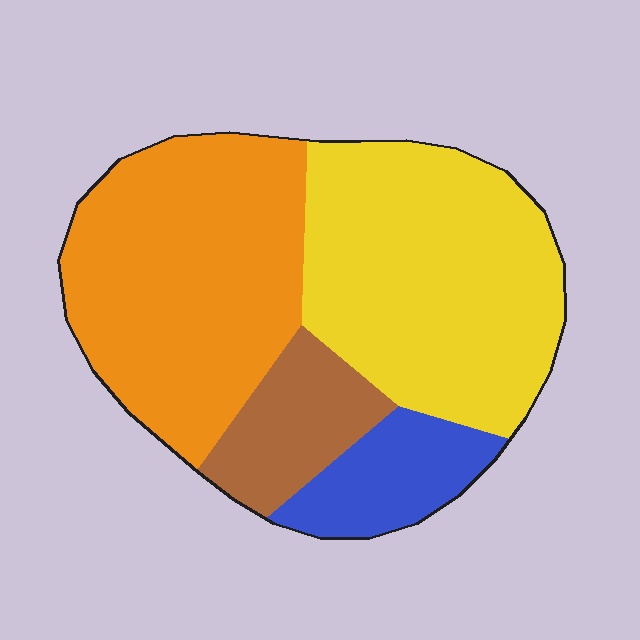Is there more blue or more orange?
Orange.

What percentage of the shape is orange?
Orange covers roughly 40% of the shape.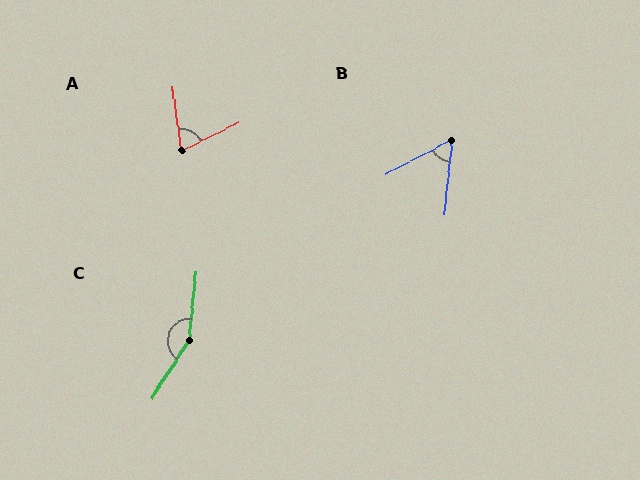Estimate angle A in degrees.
Approximately 71 degrees.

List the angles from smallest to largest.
B (56°), A (71°), C (153°).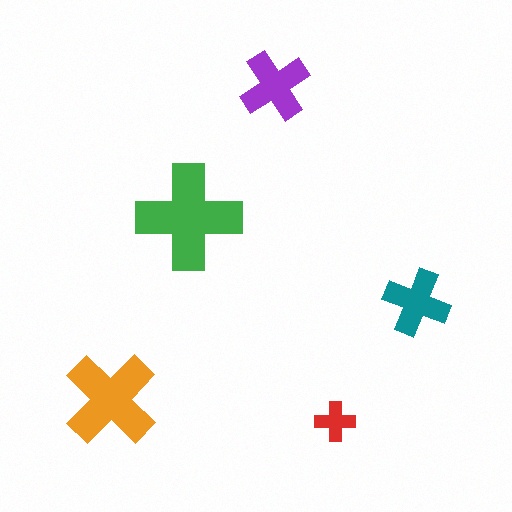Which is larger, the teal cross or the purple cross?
The purple one.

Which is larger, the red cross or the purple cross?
The purple one.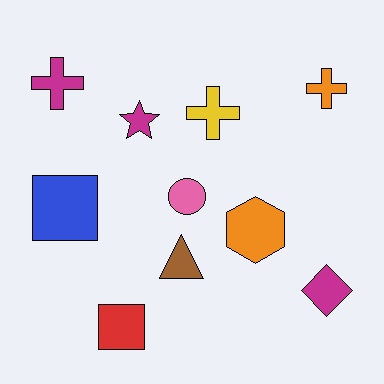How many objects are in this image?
There are 10 objects.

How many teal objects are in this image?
There are no teal objects.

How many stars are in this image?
There is 1 star.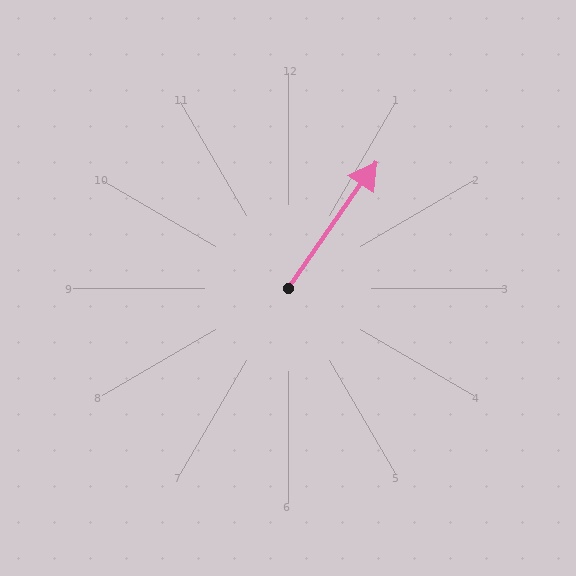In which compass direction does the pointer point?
Northeast.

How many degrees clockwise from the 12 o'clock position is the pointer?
Approximately 35 degrees.